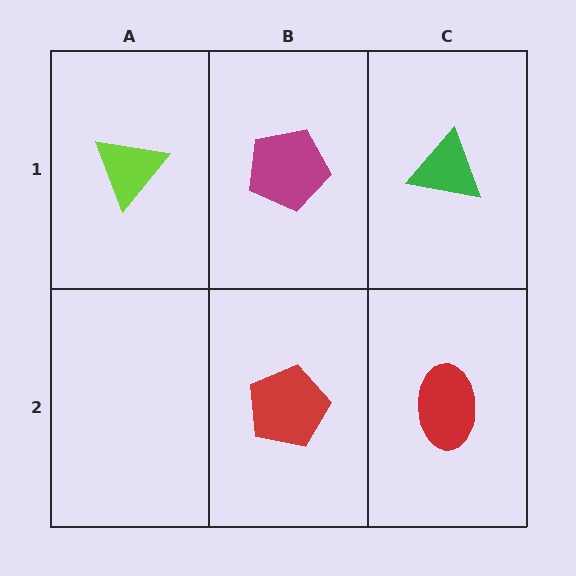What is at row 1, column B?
A magenta pentagon.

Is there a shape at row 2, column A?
No, that cell is empty.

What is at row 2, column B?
A red pentagon.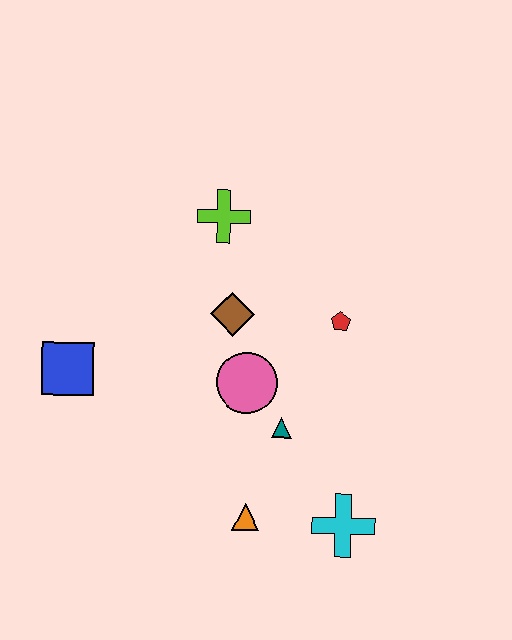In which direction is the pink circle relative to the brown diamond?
The pink circle is below the brown diamond.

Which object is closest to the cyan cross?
The orange triangle is closest to the cyan cross.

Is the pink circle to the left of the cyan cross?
Yes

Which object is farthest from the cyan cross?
The lime cross is farthest from the cyan cross.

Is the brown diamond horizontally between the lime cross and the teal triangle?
Yes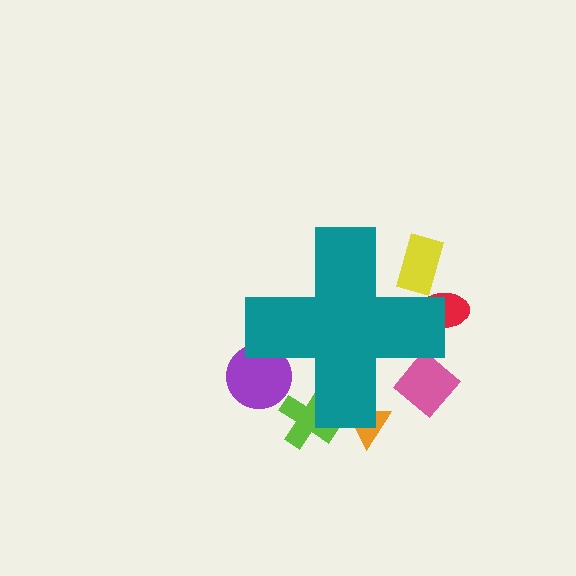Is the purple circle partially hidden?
Yes, the purple circle is partially hidden behind the teal cross.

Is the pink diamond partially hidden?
Yes, the pink diamond is partially hidden behind the teal cross.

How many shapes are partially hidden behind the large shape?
6 shapes are partially hidden.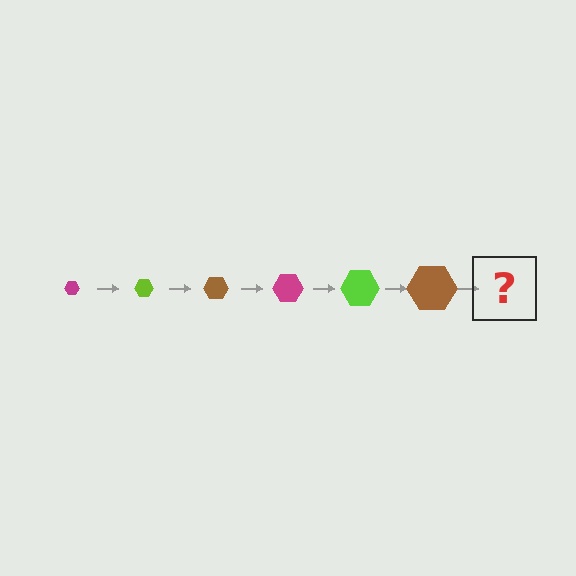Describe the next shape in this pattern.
It should be a magenta hexagon, larger than the previous one.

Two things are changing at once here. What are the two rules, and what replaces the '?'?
The two rules are that the hexagon grows larger each step and the color cycles through magenta, lime, and brown. The '?' should be a magenta hexagon, larger than the previous one.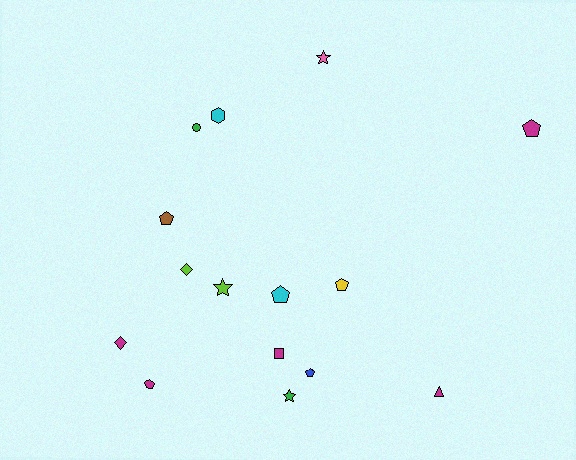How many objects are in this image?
There are 15 objects.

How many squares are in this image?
There is 1 square.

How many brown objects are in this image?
There is 1 brown object.